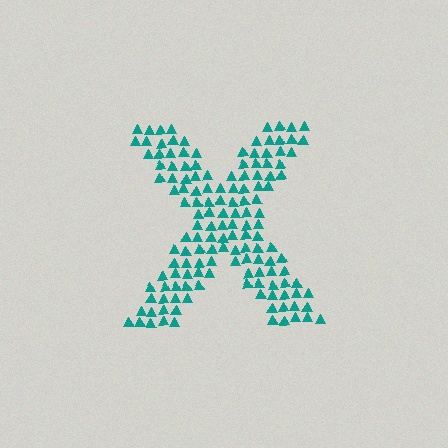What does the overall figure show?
The overall figure shows the letter X.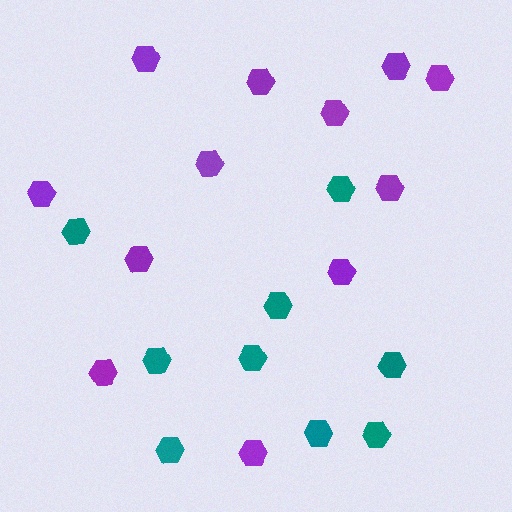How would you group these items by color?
There are 2 groups: one group of purple hexagons (12) and one group of teal hexagons (9).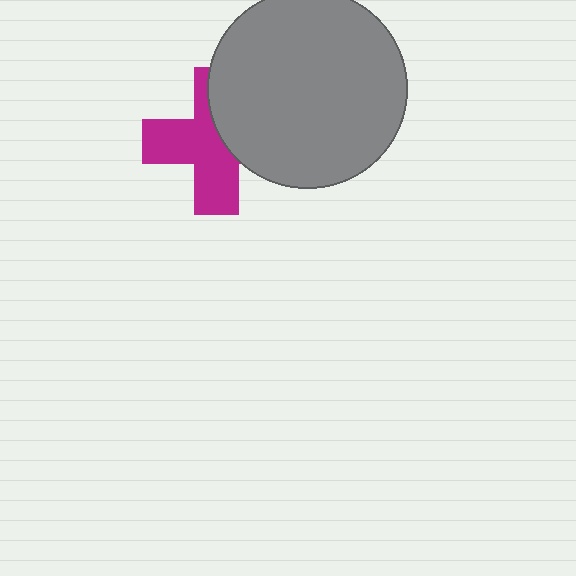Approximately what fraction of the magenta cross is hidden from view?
Roughly 40% of the magenta cross is hidden behind the gray circle.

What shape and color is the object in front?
The object in front is a gray circle.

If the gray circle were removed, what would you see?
You would see the complete magenta cross.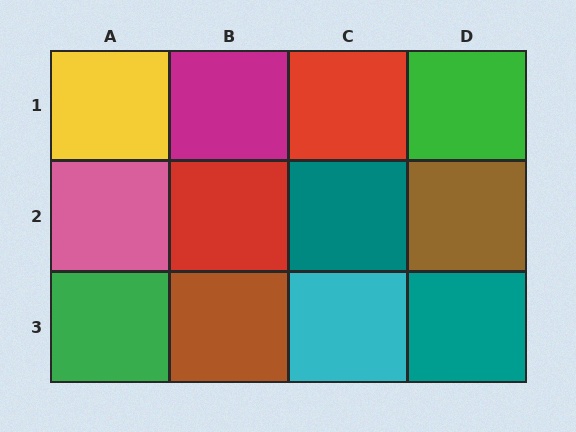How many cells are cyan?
1 cell is cyan.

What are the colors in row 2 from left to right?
Pink, red, teal, brown.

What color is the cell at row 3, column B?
Brown.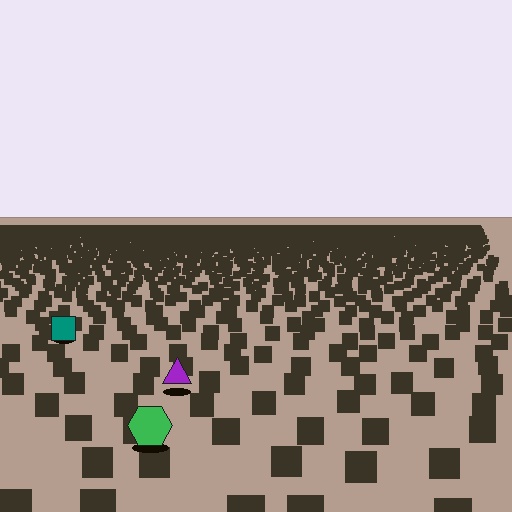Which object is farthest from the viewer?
The teal square is farthest from the viewer. It appears smaller and the ground texture around it is denser.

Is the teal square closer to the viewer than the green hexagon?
No. The green hexagon is closer — you can tell from the texture gradient: the ground texture is coarser near it.